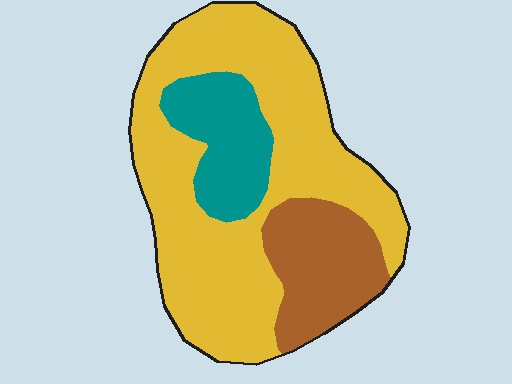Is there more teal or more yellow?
Yellow.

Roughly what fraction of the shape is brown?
Brown takes up about one fifth (1/5) of the shape.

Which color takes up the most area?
Yellow, at roughly 65%.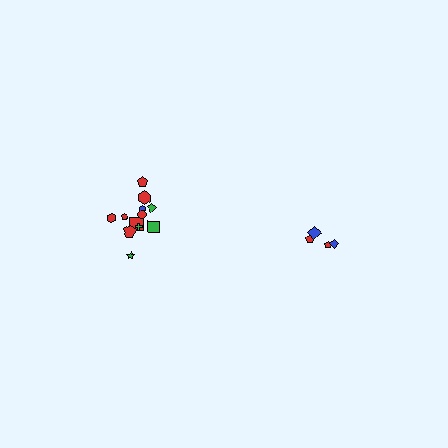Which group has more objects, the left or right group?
The left group.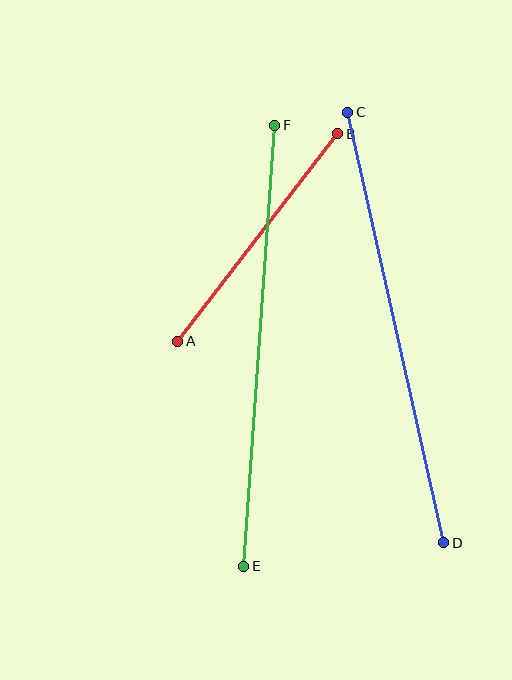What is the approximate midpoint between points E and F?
The midpoint is at approximately (259, 346) pixels.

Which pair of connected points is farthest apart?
Points E and F are farthest apart.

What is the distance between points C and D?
The distance is approximately 441 pixels.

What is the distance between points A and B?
The distance is approximately 262 pixels.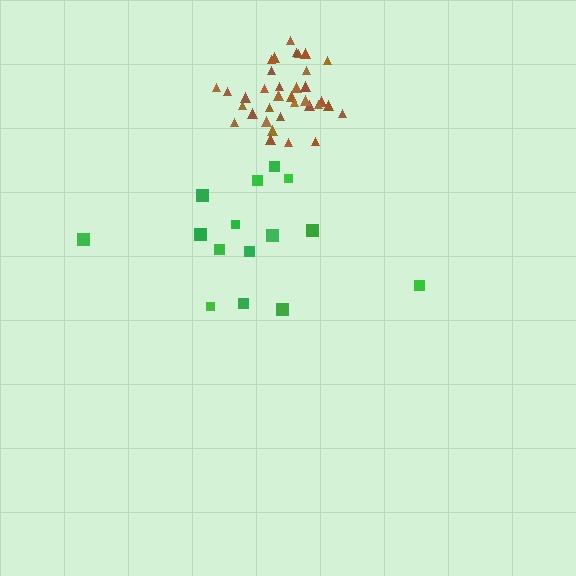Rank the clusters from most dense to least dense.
brown, green.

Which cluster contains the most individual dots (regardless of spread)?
Brown (35).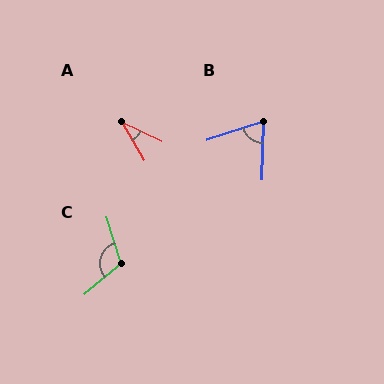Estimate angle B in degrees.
Approximately 70 degrees.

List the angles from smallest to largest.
A (33°), B (70°), C (113°).